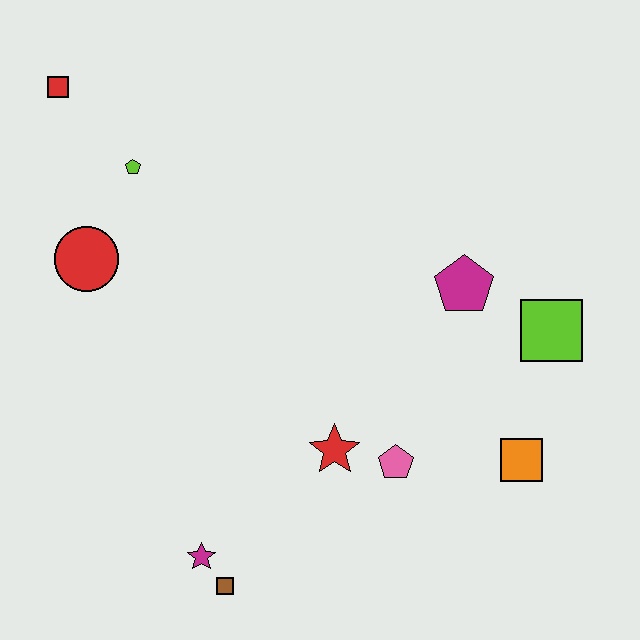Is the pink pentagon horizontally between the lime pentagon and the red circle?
No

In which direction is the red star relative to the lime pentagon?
The red star is below the lime pentagon.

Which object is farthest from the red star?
The red square is farthest from the red star.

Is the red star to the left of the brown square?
No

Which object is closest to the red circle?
The lime pentagon is closest to the red circle.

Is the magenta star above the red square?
No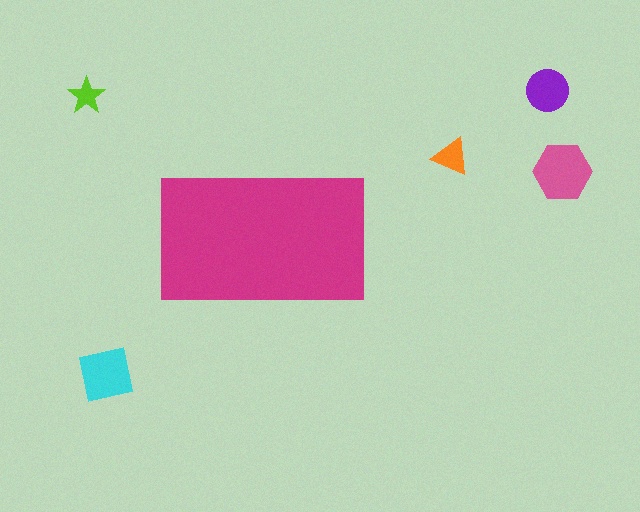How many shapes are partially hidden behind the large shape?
0 shapes are partially hidden.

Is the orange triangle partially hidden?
No, the orange triangle is fully visible.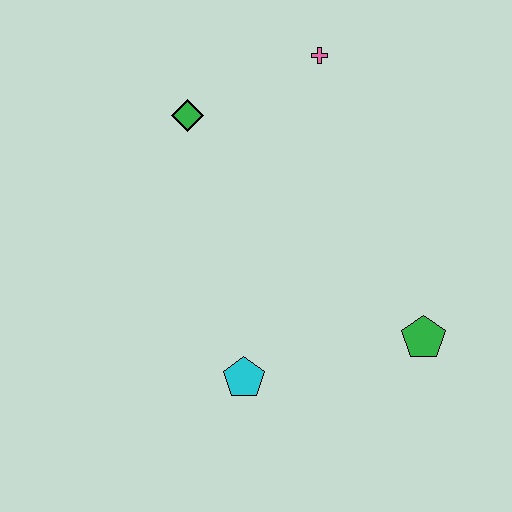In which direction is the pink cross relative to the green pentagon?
The pink cross is above the green pentagon.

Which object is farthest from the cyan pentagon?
The pink cross is farthest from the cyan pentagon.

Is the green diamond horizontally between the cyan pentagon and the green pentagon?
No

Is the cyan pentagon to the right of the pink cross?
No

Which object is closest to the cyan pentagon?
The green pentagon is closest to the cyan pentagon.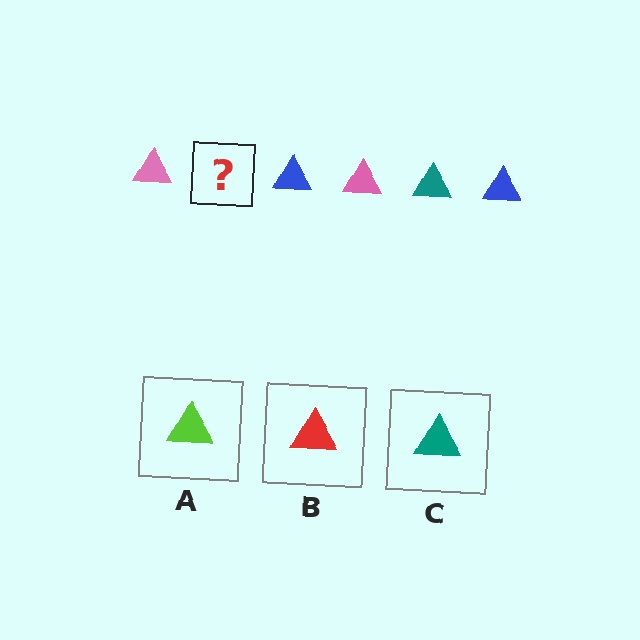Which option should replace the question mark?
Option C.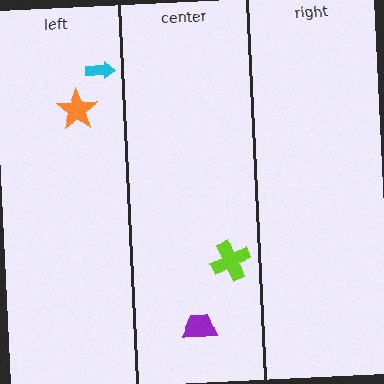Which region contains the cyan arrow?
The left region.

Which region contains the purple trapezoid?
The center region.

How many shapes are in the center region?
2.